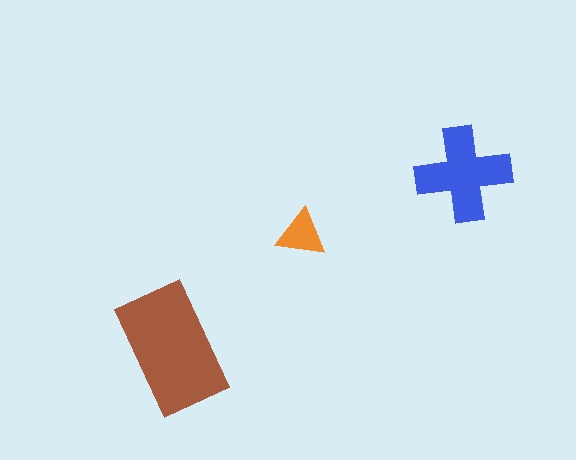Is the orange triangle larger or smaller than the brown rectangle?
Smaller.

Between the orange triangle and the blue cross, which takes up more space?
The blue cross.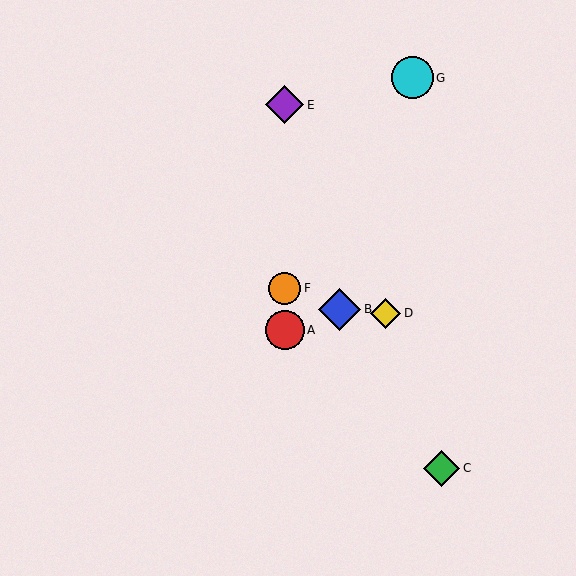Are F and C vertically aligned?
No, F is at x≈285 and C is at x≈442.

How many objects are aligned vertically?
3 objects (A, E, F) are aligned vertically.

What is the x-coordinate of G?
Object G is at x≈413.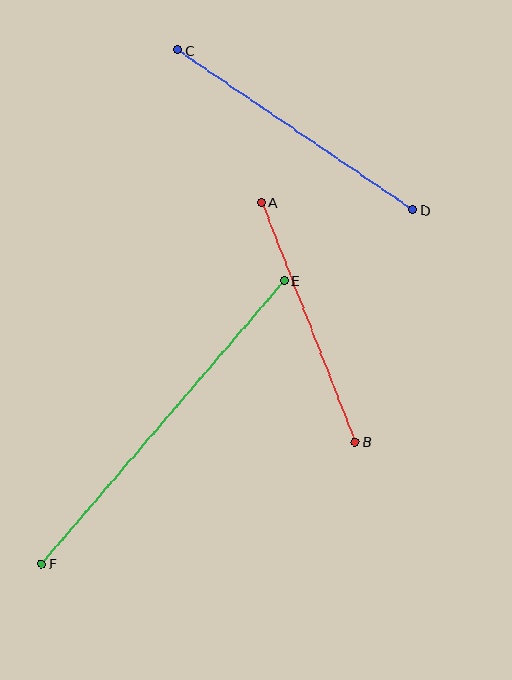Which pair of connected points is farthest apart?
Points E and F are farthest apart.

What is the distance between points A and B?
The distance is approximately 257 pixels.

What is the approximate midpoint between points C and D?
The midpoint is at approximately (295, 130) pixels.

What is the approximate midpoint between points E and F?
The midpoint is at approximately (163, 422) pixels.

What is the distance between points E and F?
The distance is approximately 373 pixels.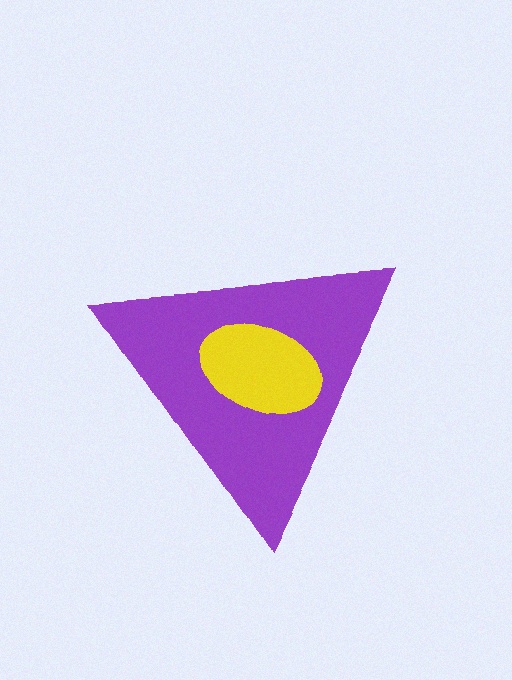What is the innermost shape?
The yellow ellipse.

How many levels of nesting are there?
2.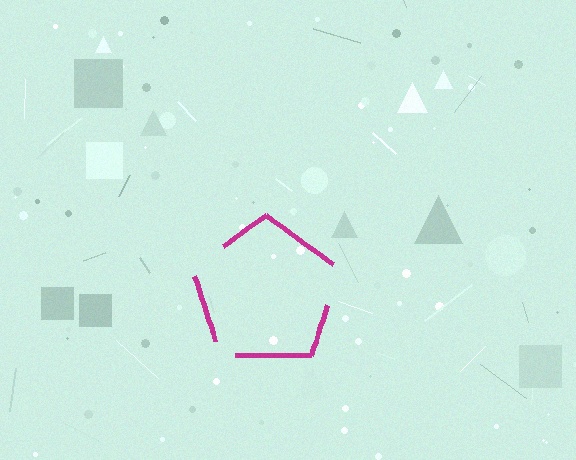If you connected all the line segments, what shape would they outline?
They would outline a pentagon.